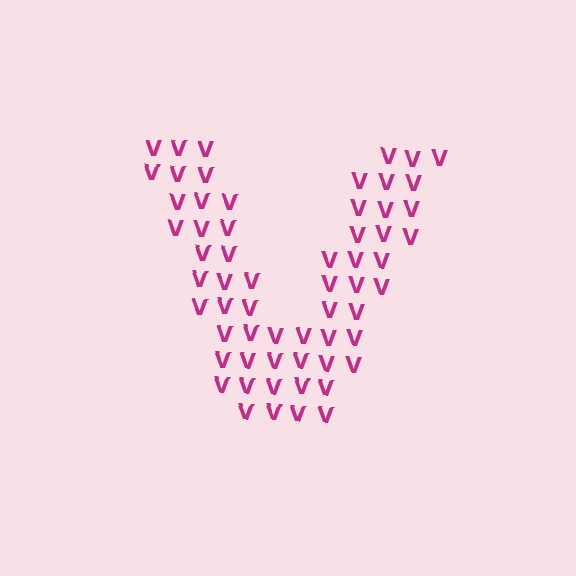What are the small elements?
The small elements are letter V's.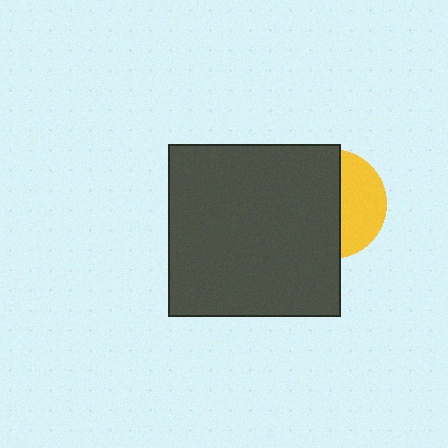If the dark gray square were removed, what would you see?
You would see the complete yellow circle.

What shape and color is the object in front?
The object in front is a dark gray square.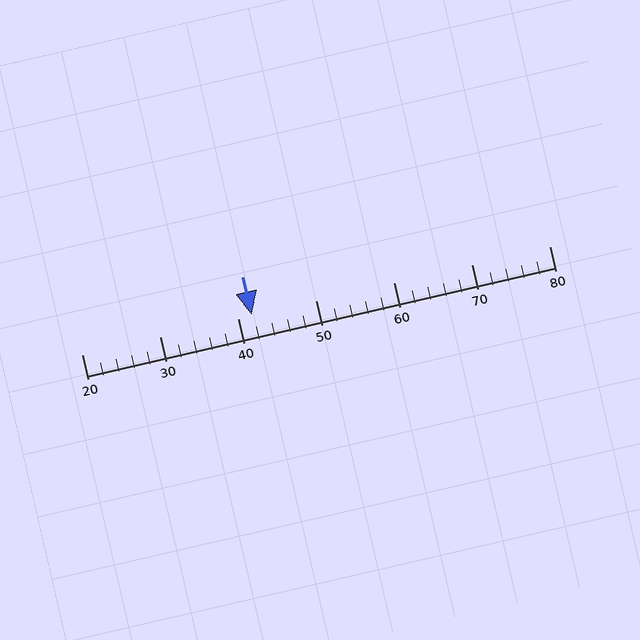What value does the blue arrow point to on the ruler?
The blue arrow points to approximately 42.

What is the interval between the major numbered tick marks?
The major tick marks are spaced 10 units apart.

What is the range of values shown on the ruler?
The ruler shows values from 20 to 80.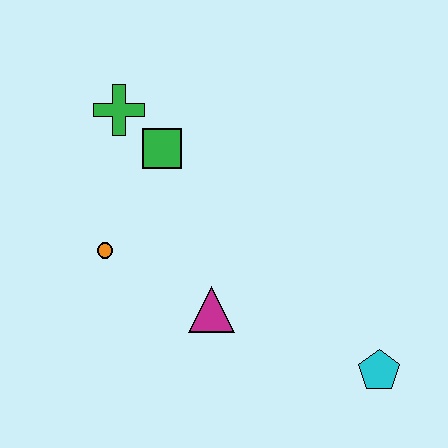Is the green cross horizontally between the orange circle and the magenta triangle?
Yes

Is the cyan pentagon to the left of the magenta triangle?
No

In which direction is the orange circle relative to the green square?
The orange circle is below the green square.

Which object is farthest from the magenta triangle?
The green cross is farthest from the magenta triangle.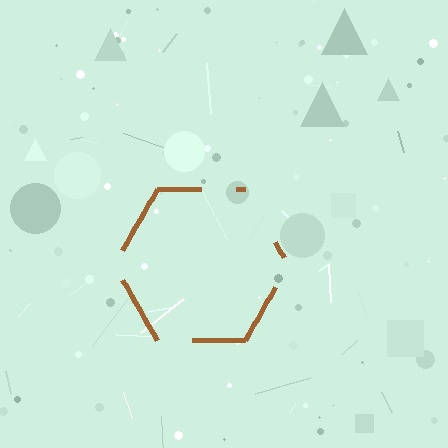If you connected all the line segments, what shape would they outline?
They would outline a hexagon.